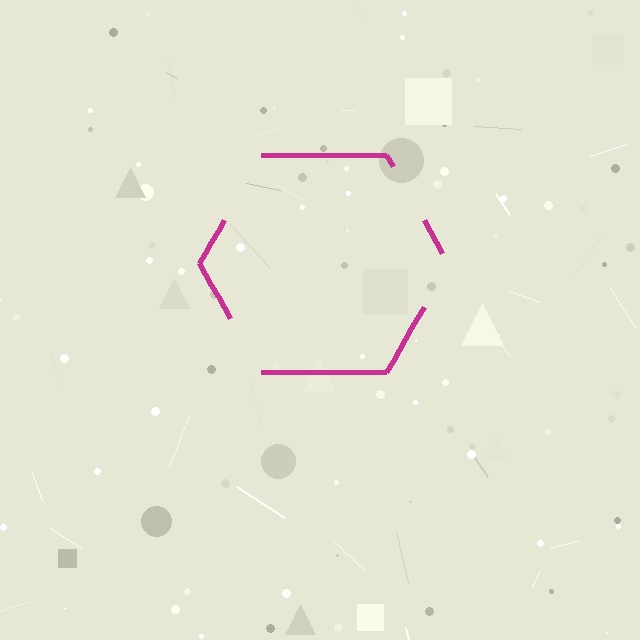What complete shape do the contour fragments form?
The contour fragments form a hexagon.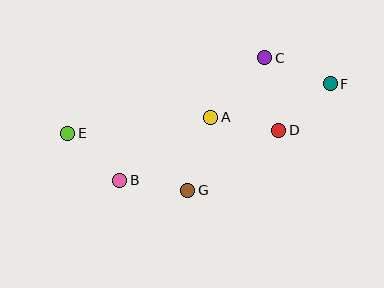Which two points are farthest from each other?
Points E and F are farthest from each other.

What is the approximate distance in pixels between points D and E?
The distance between D and E is approximately 211 pixels.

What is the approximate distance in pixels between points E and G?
The distance between E and G is approximately 133 pixels.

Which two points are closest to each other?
Points B and G are closest to each other.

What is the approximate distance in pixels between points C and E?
The distance between C and E is approximately 211 pixels.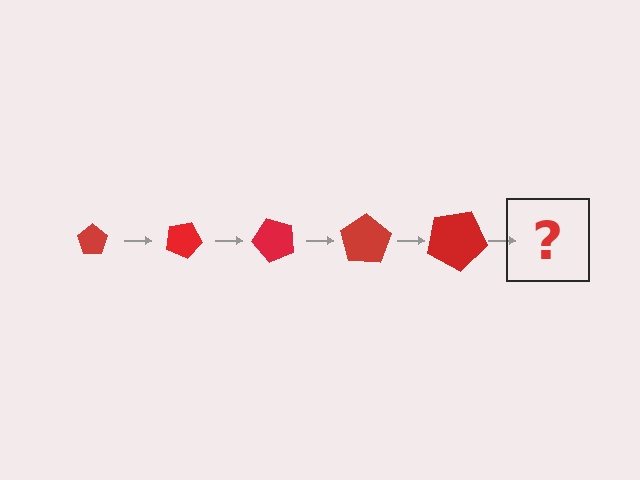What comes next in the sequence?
The next element should be a pentagon, larger than the previous one and rotated 125 degrees from the start.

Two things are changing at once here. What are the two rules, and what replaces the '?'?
The two rules are that the pentagon grows larger each step and it rotates 25 degrees each step. The '?' should be a pentagon, larger than the previous one and rotated 125 degrees from the start.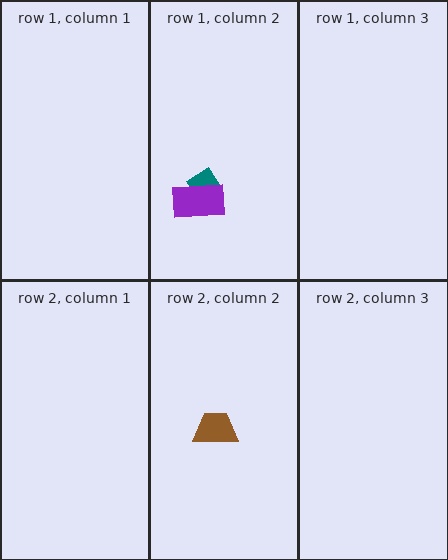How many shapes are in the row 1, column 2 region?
2.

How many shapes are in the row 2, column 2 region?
1.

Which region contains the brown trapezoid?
The row 2, column 2 region.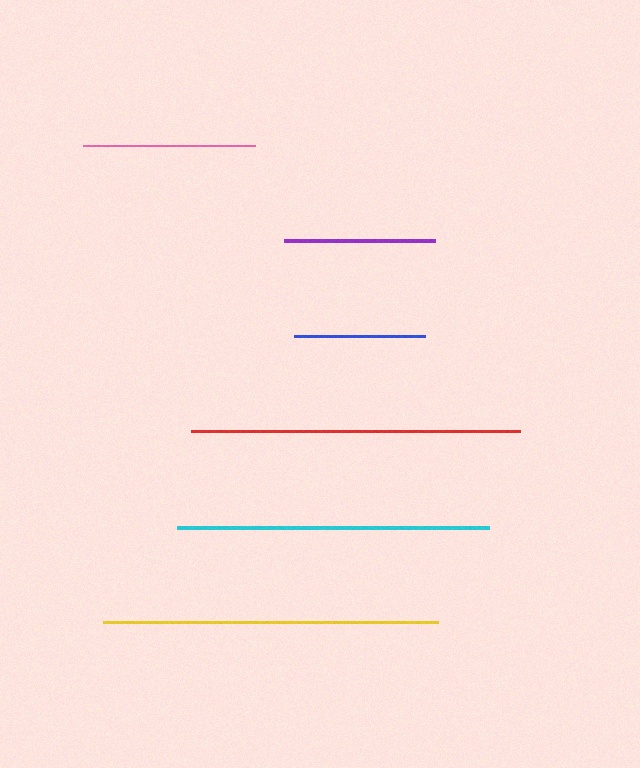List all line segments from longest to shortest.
From longest to shortest: yellow, red, cyan, pink, purple, blue.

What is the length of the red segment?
The red segment is approximately 329 pixels long.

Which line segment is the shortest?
The blue line is the shortest at approximately 130 pixels.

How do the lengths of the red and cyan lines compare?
The red and cyan lines are approximately the same length.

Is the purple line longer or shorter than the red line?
The red line is longer than the purple line.